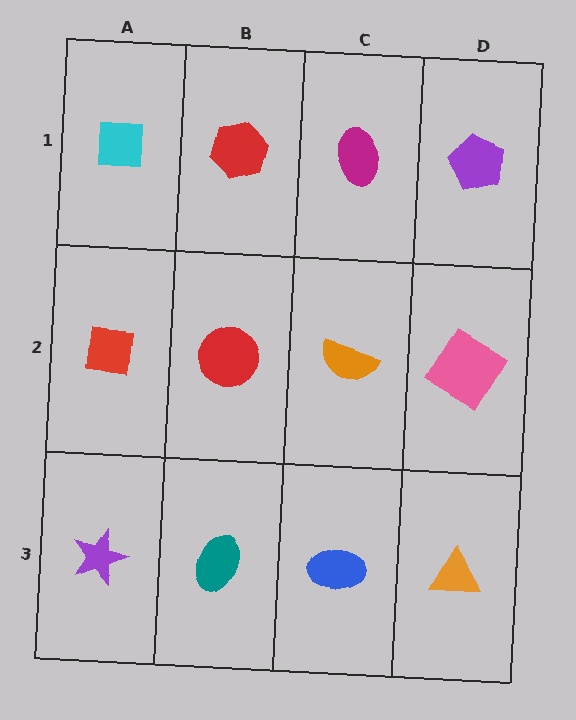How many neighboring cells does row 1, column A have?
2.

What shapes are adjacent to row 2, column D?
A purple pentagon (row 1, column D), an orange triangle (row 3, column D), an orange semicircle (row 2, column C).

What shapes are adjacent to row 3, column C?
An orange semicircle (row 2, column C), a teal ellipse (row 3, column B), an orange triangle (row 3, column D).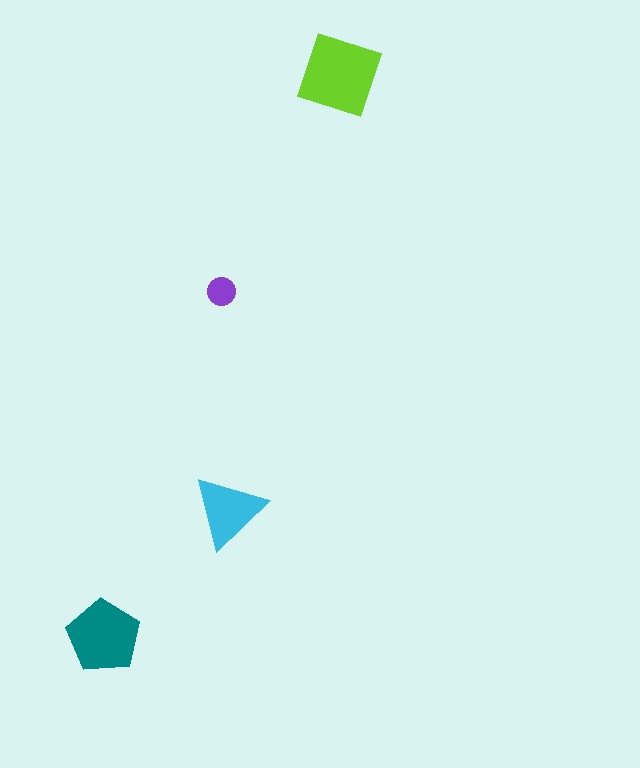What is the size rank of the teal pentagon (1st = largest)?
2nd.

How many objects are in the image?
There are 4 objects in the image.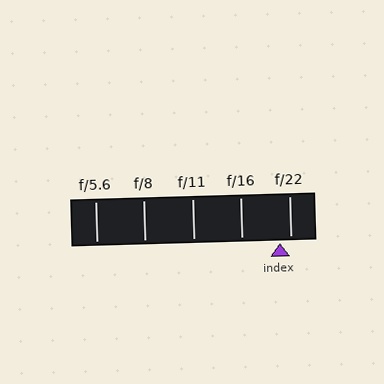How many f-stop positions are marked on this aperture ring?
There are 5 f-stop positions marked.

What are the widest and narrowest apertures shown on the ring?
The widest aperture shown is f/5.6 and the narrowest is f/22.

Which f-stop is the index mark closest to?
The index mark is closest to f/22.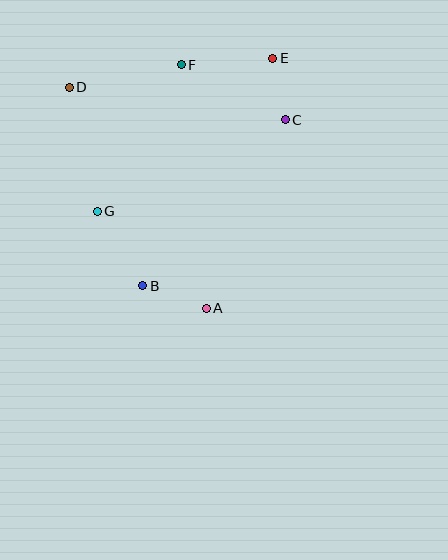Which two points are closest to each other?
Points C and E are closest to each other.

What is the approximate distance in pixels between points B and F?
The distance between B and F is approximately 224 pixels.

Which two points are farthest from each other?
Points B and E are farthest from each other.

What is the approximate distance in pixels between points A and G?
The distance between A and G is approximately 146 pixels.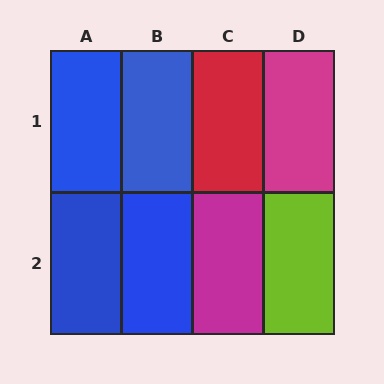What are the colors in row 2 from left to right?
Blue, blue, magenta, lime.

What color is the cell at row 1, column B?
Blue.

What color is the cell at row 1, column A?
Blue.